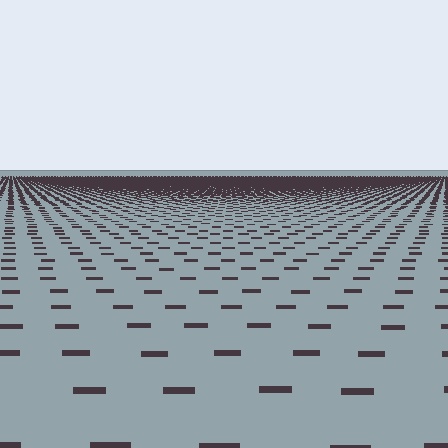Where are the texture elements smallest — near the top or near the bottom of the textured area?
Near the top.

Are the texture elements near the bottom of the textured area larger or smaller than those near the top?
Larger. Near the bottom, elements are closer to the viewer and appear at a bigger on-screen size.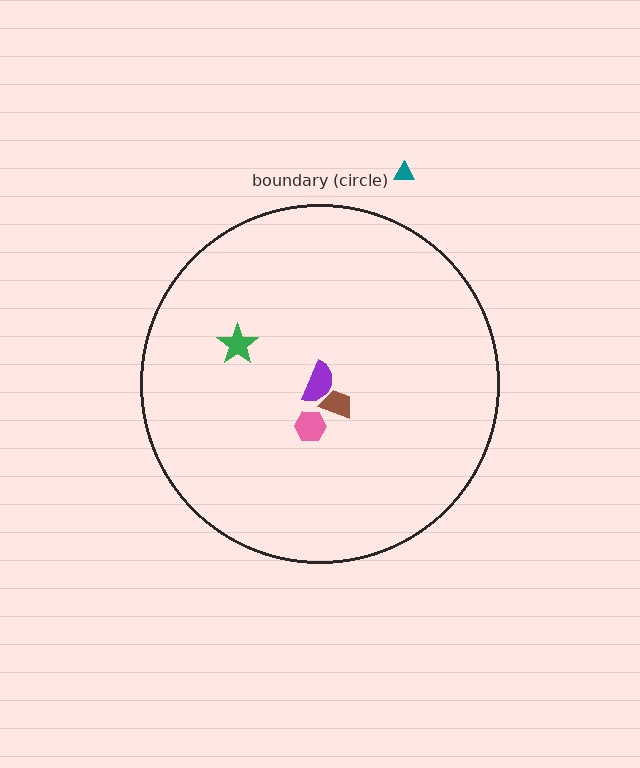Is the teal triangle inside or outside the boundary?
Outside.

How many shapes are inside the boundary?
4 inside, 1 outside.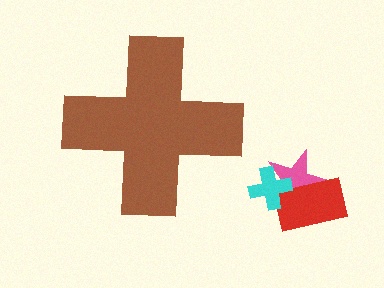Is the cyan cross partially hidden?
No, the cyan cross is fully visible.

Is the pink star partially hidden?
No, the pink star is fully visible.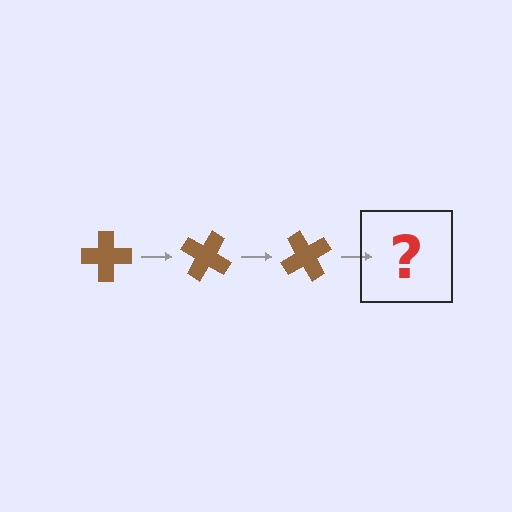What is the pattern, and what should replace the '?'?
The pattern is that the cross rotates 30 degrees each step. The '?' should be a brown cross rotated 90 degrees.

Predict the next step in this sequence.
The next step is a brown cross rotated 90 degrees.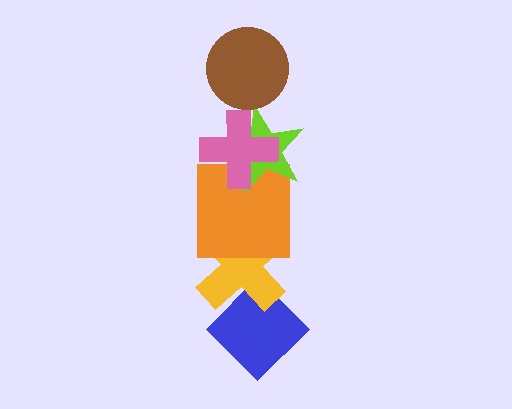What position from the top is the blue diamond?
The blue diamond is 6th from the top.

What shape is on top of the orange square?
The lime star is on top of the orange square.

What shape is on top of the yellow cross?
The orange square is on top of the yellow cross.